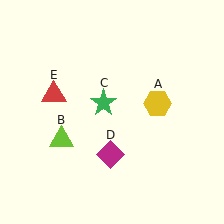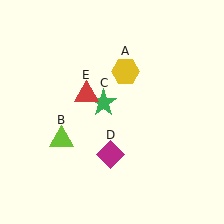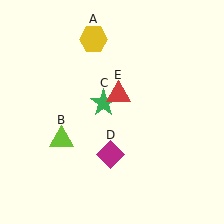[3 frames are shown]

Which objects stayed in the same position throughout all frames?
Lime triangle (object B) and green star (object C) and magenta diamond (object D) remained stationary.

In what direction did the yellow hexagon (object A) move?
The yellow hexagon (object A) moved up and to the left.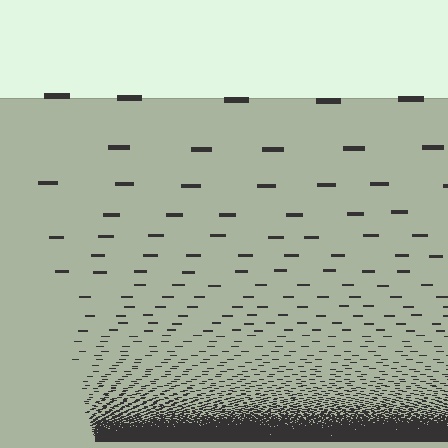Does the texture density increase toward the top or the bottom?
Density increases toward the bottom.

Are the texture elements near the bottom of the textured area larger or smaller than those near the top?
Smaller. The gradient is inverted — elements near the bottom are smaller and denser.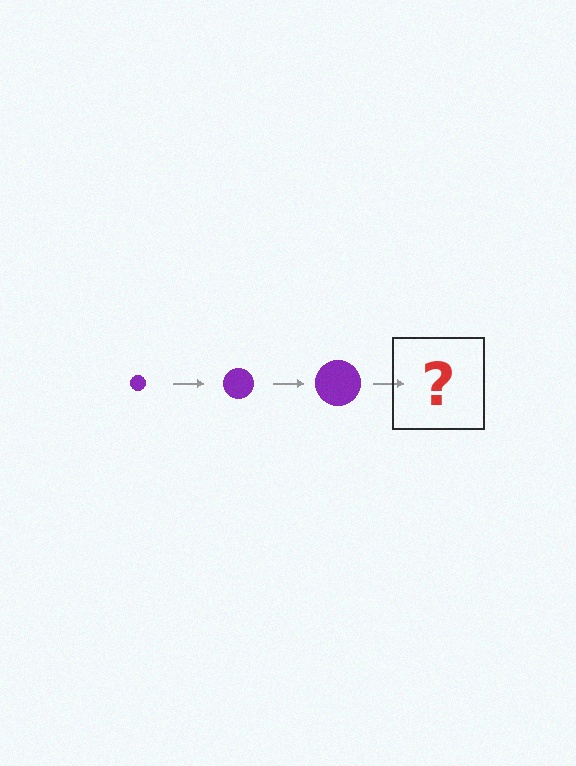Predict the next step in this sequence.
The next step is a purple circle, larger than the previous one.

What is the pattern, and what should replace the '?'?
The pattern is that the circle gets progressively larger each step. The '?' should be a purple circle, larger than the previous one.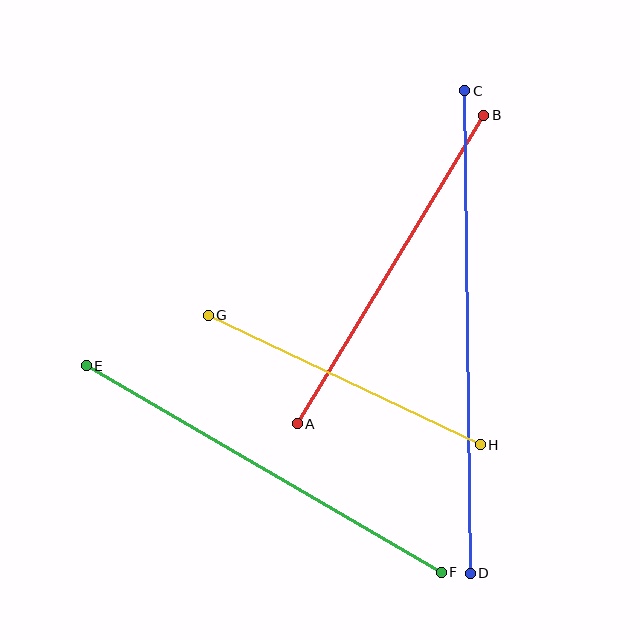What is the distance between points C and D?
The distance is approximately 483 pixels.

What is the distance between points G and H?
The distance is approximately 302 pixels.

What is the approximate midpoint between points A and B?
The midpoint is at approximately (390, 270) pixels.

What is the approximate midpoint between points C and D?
The midpoint is at approximately (468, 332) pixels.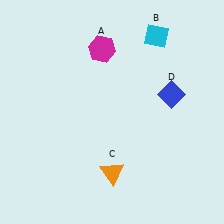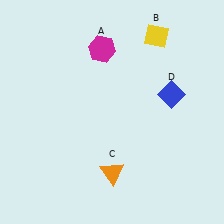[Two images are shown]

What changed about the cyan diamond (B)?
In Image 1, B is cyan. In Image 2, it changed to yellow.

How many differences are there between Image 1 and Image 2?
There is 1 difference between the two images.